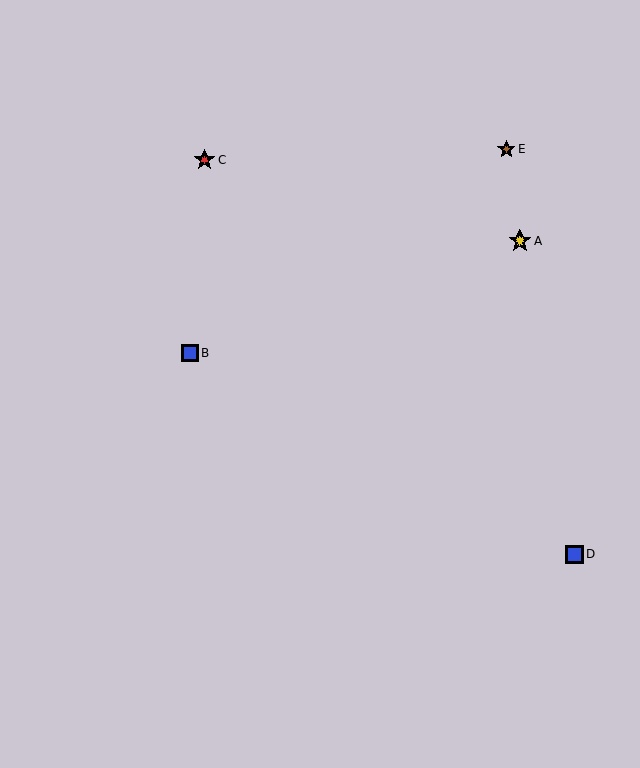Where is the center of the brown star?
The center of the brown star is at (506, 149).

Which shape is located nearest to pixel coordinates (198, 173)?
The red star (labeled C) at (204, 160) is nearest to that location.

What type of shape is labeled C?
Shape C is a red star.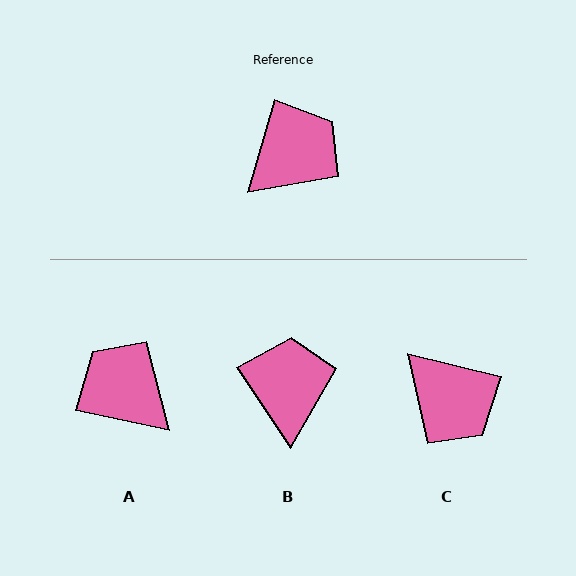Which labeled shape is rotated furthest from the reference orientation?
A, about 95 degrees away.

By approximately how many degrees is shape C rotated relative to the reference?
Approximately 87 degrees clockwise.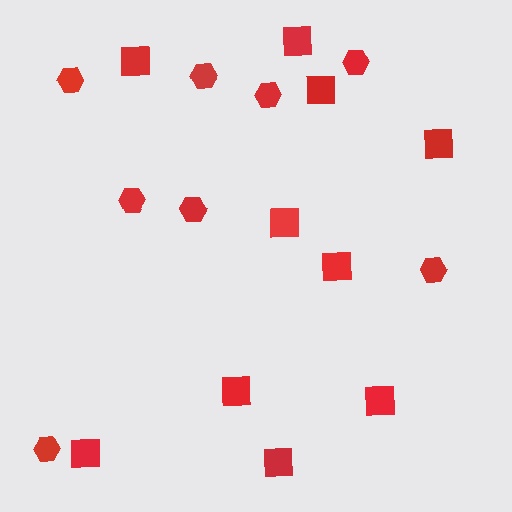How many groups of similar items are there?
There are 2 groups: one group of squares (10) and one group of hexagons (8).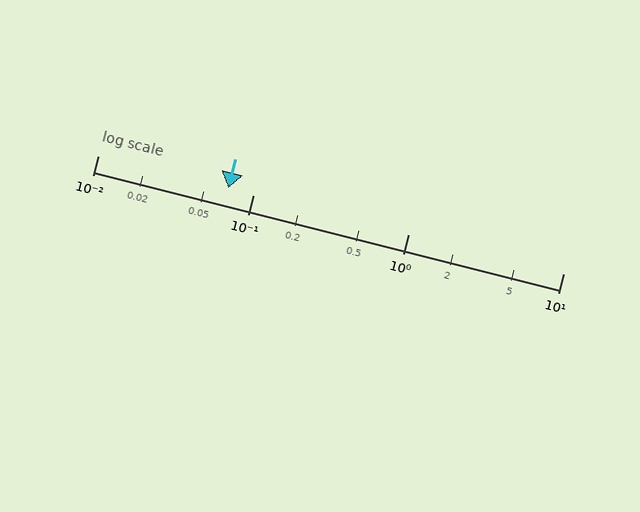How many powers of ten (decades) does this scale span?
The scale spans 3 decades, from 0.01 to 10.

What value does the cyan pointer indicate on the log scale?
The pointer indicates approximately 0.069.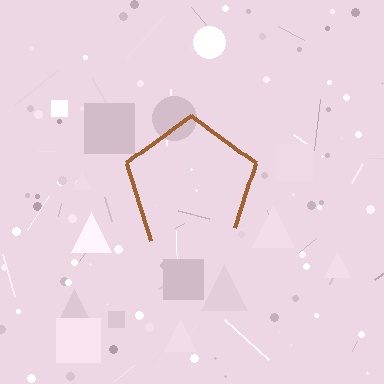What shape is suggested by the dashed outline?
The dashed outline suggests a pentagon.